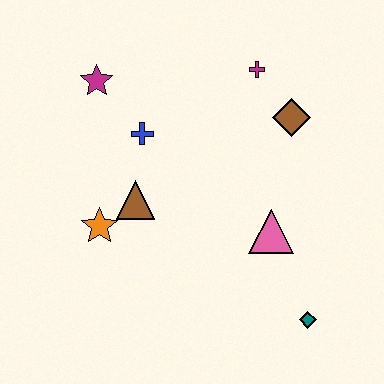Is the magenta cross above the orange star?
Yes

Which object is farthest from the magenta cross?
The teal diamond is farthest from the magenta cross.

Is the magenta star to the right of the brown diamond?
No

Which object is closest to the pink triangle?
The teal diamond is closest to the pink triangle.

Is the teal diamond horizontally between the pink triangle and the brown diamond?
No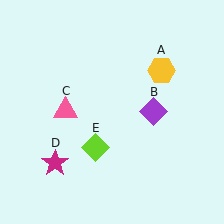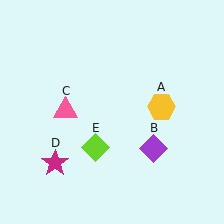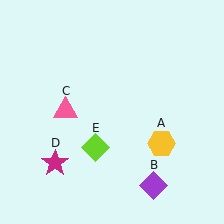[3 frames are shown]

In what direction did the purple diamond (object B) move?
The purple diamond (object B) moved down.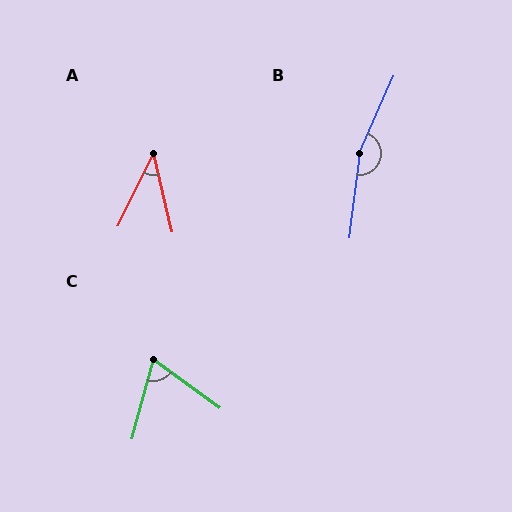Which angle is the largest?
B, at approximately 163 degrees.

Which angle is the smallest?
A, at approximately 39 degrees.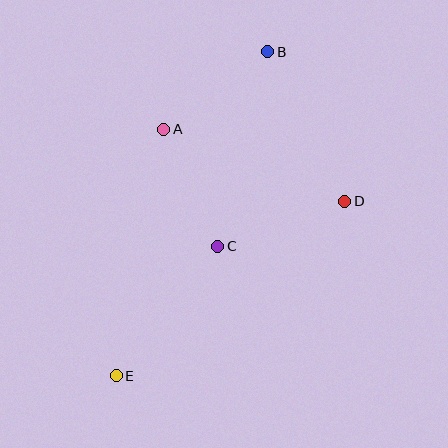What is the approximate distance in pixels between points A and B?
The distance between A and B is approximately 130 pixels.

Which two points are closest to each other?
Points A and C are closest to each other.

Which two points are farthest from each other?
Points B and E are farthest from each other.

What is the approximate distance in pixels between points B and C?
The distance between B and C is approximately 201 pixels.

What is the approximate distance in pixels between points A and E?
The distance between A and E is approximately 251 pixels.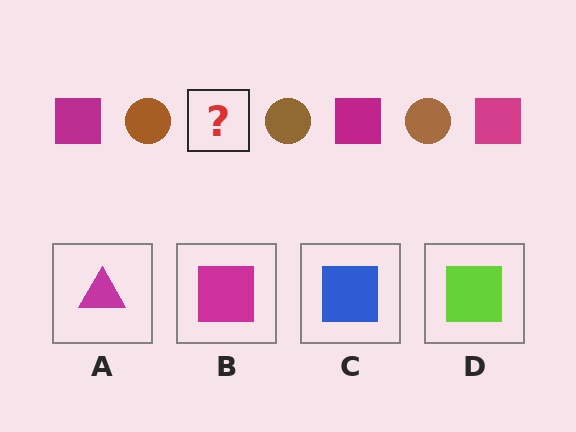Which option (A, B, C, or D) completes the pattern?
B.